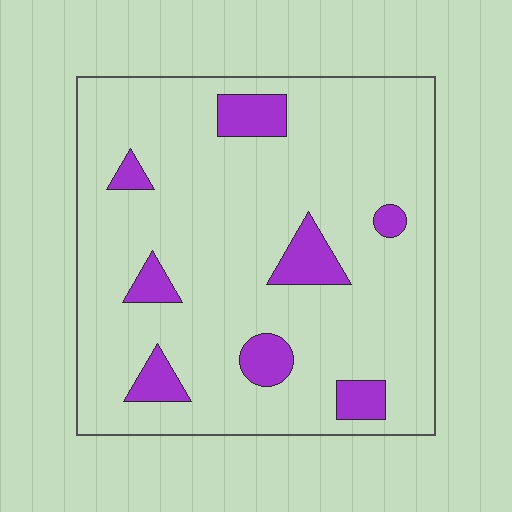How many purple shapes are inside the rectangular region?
8.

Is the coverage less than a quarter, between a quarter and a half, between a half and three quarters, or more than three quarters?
Less than a quarter.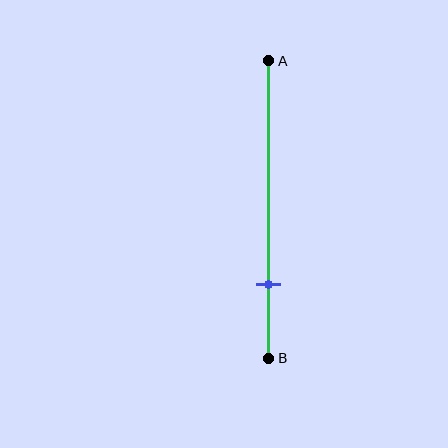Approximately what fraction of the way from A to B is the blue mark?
The blue mark is approximately 75% of the way from A to B.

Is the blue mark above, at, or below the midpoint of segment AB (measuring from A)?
The blue mark is below the midpoint of segment AB.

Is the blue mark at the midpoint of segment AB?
No, the mark is at about 75% from A, not at the 50% midpoint.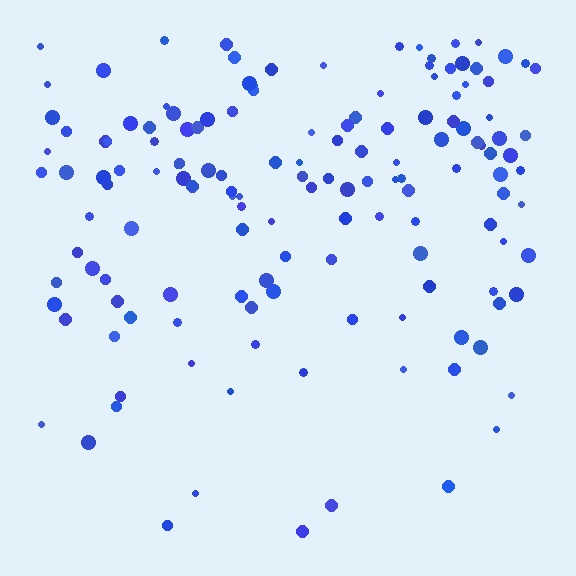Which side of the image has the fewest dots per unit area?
The bottom.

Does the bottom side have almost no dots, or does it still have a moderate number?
Still a moderate number, just noticeably fewer than the top.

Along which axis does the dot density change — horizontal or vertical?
Vertical.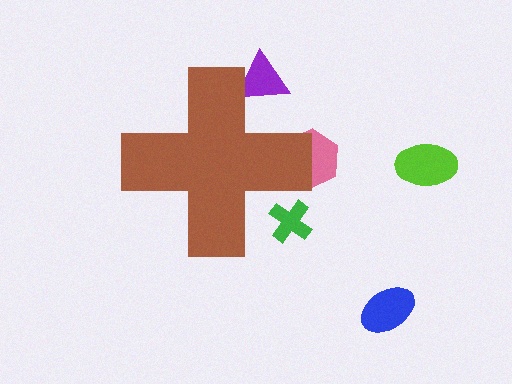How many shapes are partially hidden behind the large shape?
3 shapes are partially hidden.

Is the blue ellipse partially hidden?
No, the blue ellipse is fully visible.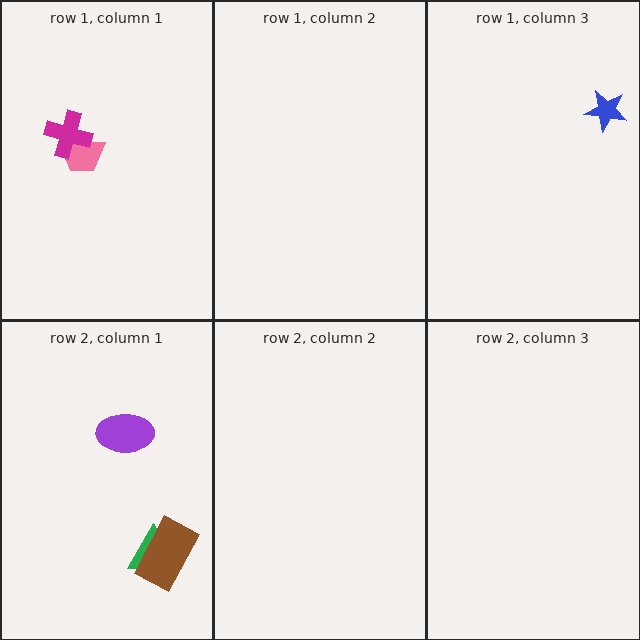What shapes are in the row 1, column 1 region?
The pink trapezoid, the magenta cross.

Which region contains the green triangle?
The row 2, column 1 region.